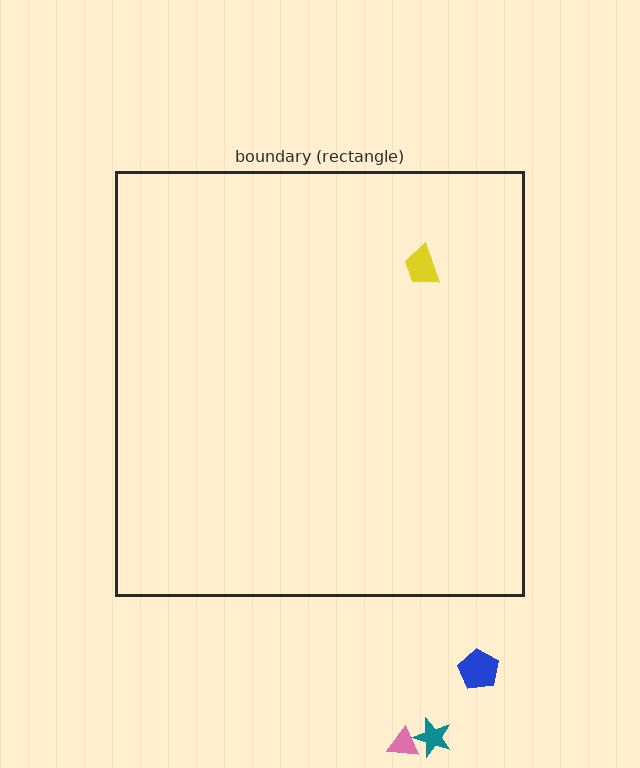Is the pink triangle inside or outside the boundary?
Outside.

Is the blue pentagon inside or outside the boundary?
Outside.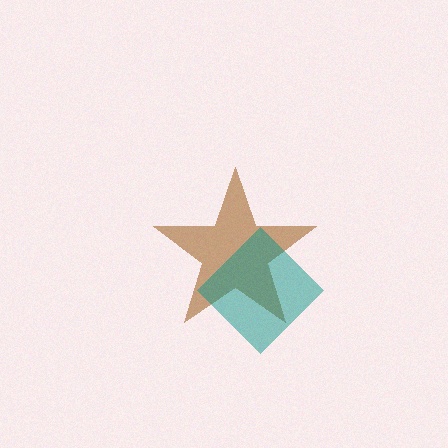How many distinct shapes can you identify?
There are 2 distinct shapes: a brown star, a teal diamond.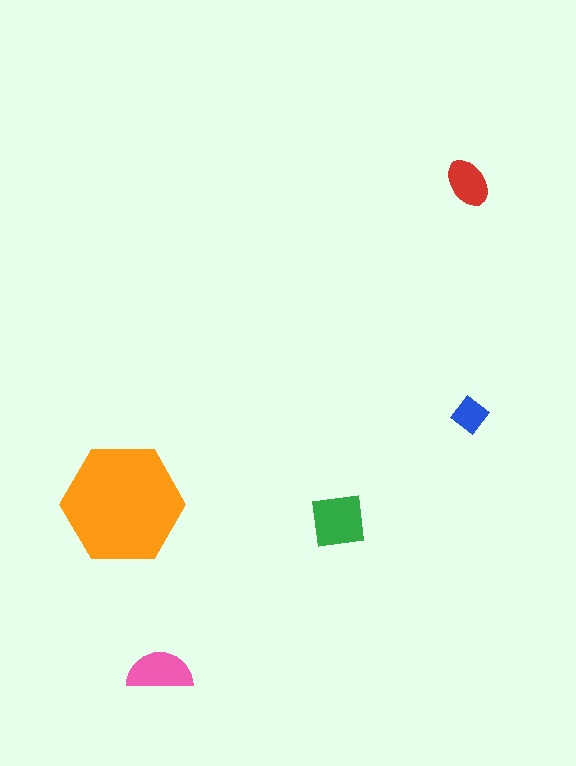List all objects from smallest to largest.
The blue diamond, the red ellipse, the pink semicircle, the green square, the orange hexagon.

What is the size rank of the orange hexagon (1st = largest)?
1st.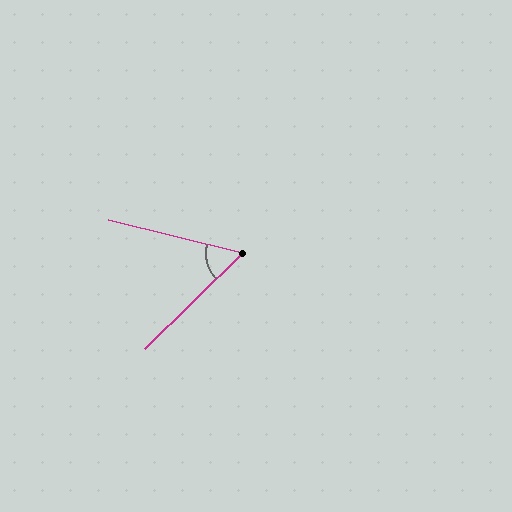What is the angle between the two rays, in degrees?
Approximately 58 degrees.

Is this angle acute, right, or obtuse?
It is acute.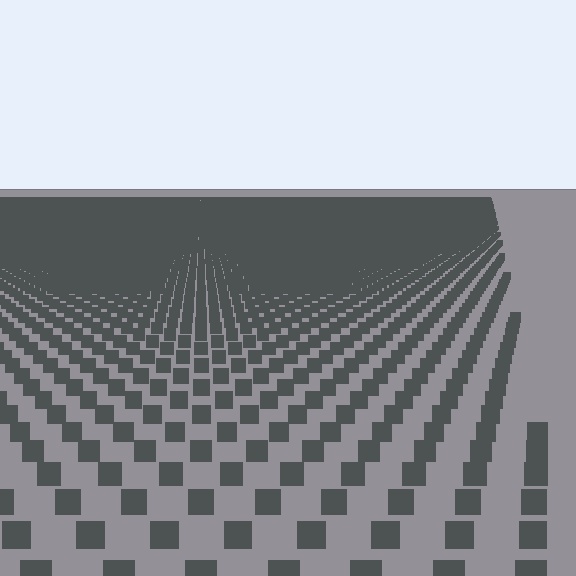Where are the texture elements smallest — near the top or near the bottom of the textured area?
Near the top.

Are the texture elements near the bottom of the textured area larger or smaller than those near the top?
Larger. Near the bottom, elements are closer to the viewer and appear at a bigger on-screen size.